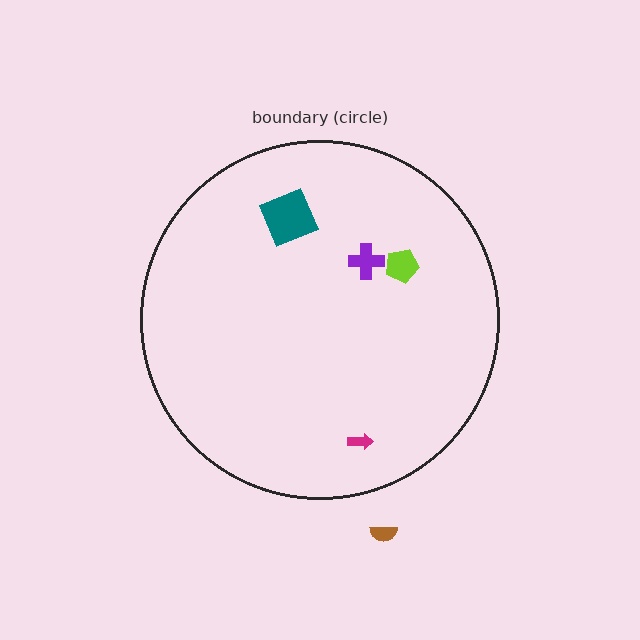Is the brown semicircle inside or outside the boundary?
Outside.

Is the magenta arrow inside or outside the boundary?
Inside.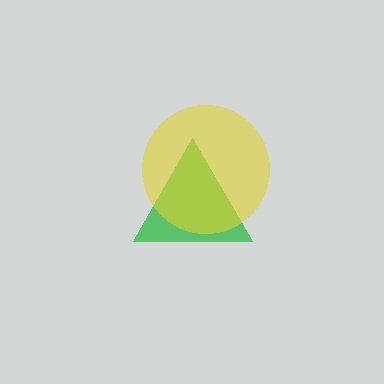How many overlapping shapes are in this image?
There are 2 overlapping shapes in the image.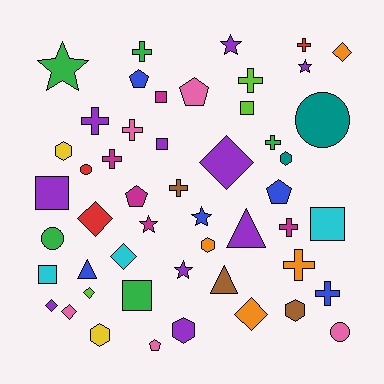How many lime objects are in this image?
There are 3 lime objects.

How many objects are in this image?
There are 50 objects.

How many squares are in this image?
There are 7 squares.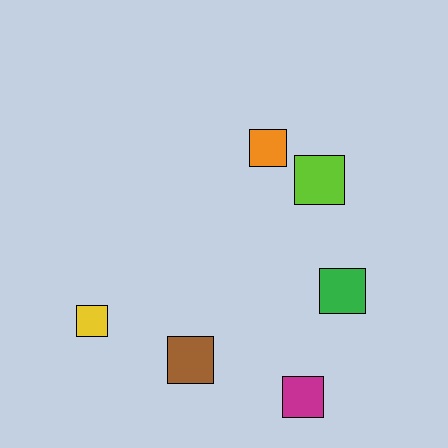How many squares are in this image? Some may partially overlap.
There are 6 squares.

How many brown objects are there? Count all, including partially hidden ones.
There is 1 brown object.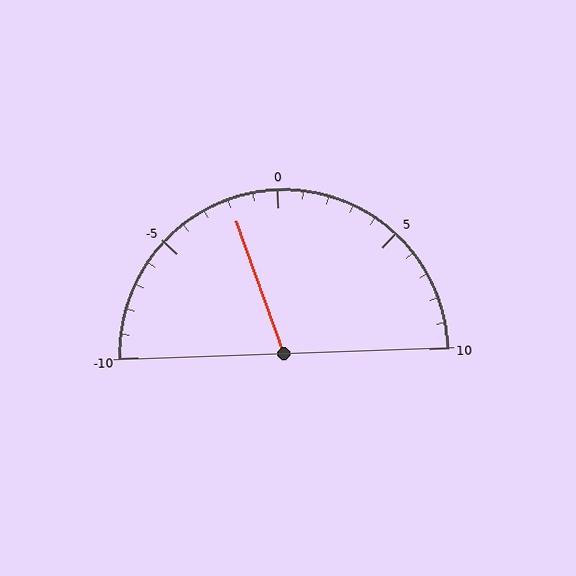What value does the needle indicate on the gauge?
The needle indicates approximately -2.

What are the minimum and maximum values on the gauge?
The gauge ranges from -10 to 10.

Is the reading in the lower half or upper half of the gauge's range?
The reading is in the lower half of the range (-10 to 10).